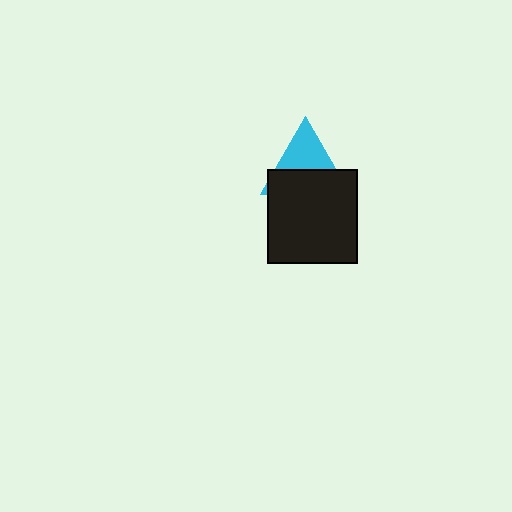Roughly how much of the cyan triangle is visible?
About half of it is visible (roughly 47%).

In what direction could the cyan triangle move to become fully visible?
The cyan triangle could move up. That would shift it out from behind the black rectangle entirely.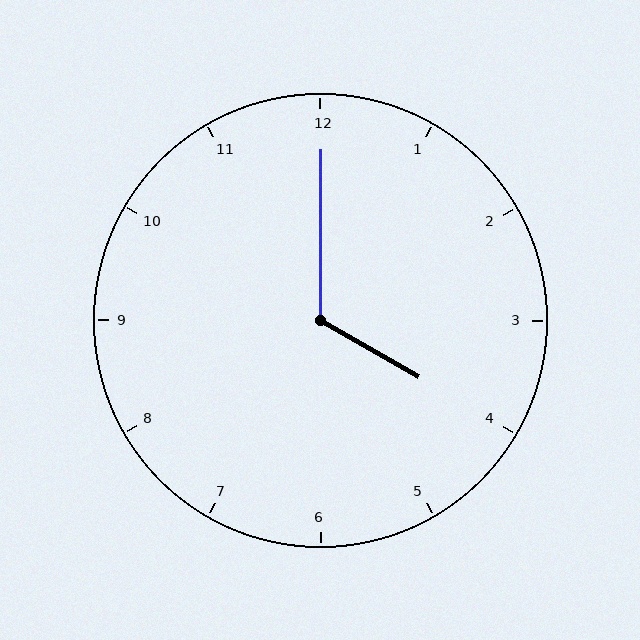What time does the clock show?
4:00.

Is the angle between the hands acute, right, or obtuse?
It is obtuse.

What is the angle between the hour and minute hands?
Approximately 120 degrees.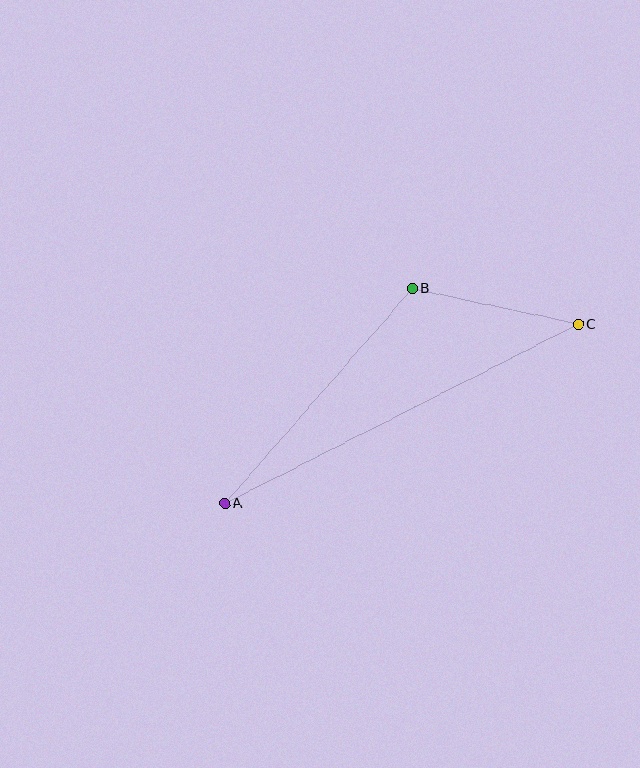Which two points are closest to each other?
Points B and C are closest to each other.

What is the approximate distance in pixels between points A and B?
The distance between A and B is approximately 285 pixels.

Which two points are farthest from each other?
Points A and C are farthest from each other.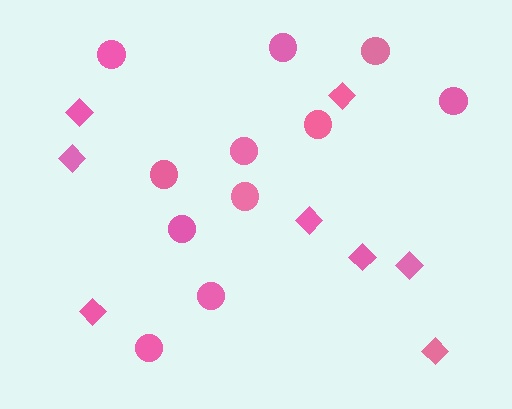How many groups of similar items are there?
There are 2 groups: one group of diamonds (8) and one group of circles (11).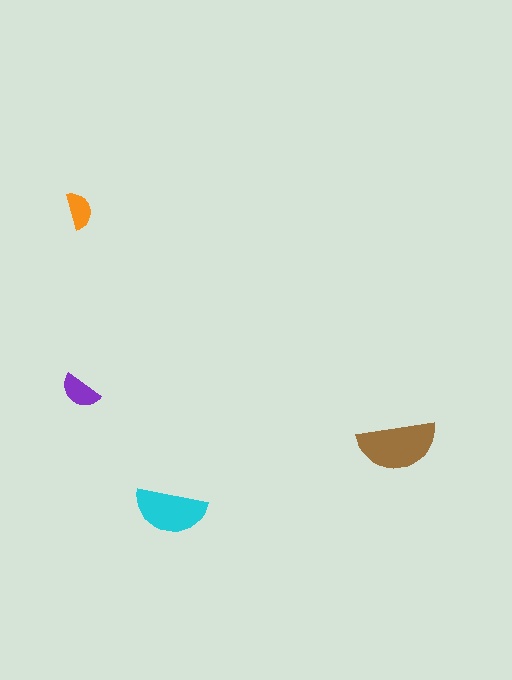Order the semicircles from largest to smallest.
the brown one, the cyan one, the purple one, the orange one.